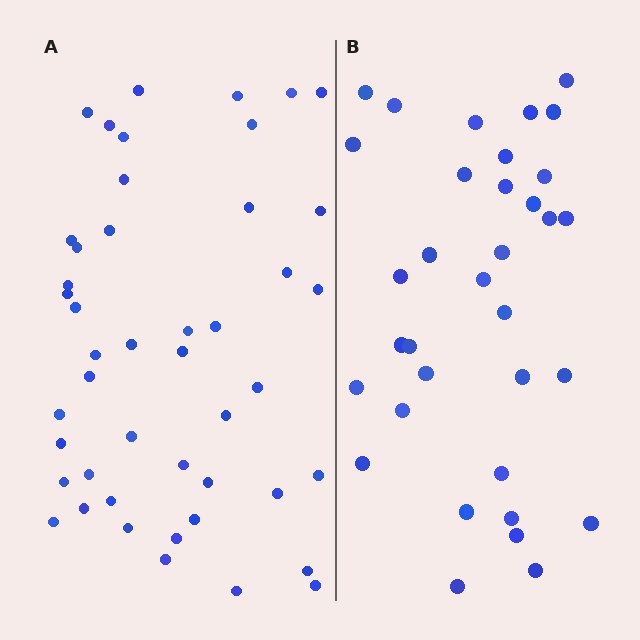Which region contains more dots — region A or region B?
Region A (the left region) has more dots.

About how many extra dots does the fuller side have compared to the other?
Region A has roughly 12 or so more dots than region B.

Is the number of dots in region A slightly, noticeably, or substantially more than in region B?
Region A has noticeably more, but not dramatically so. The ratio is roughly 1.4 to 1.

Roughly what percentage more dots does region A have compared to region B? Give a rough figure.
About 35% more.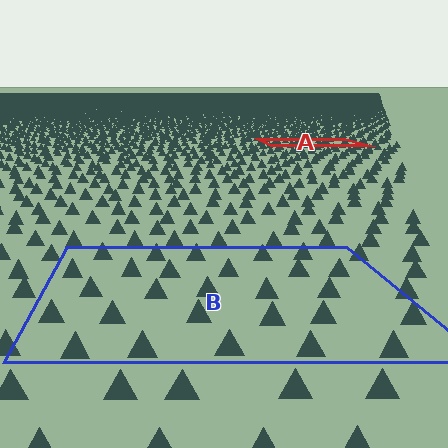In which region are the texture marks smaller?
The texture marks are smaller in region A, because it is farther away.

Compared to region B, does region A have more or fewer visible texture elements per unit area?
Region A has more texture elements per unit area — they are packed more densely because it is farther away.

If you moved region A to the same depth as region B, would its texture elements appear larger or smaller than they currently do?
They would appear larger. At a closer depth, the same texture elements are projected at a bigger on-screen size.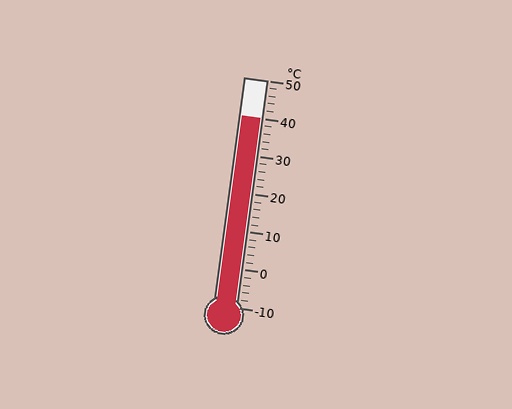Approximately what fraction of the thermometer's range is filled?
The thermometer is filled to approximately 85% of its range.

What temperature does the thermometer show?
The thermometer shows approximately 40°C.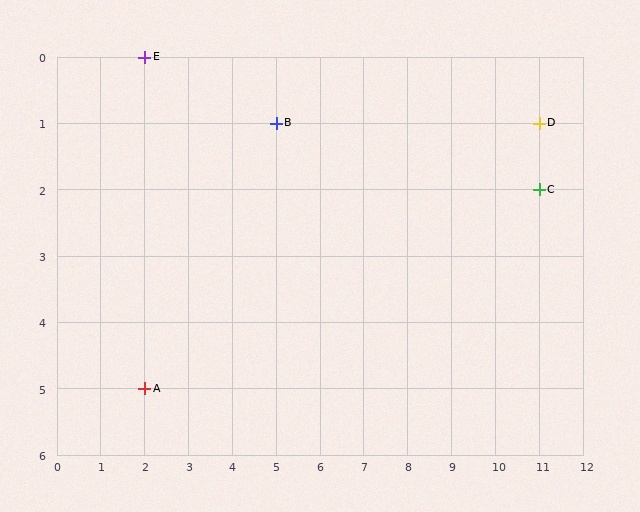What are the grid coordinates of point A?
Point A is at grid coordinates (2, 5).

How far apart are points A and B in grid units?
Points A and B are 3 columns and 4 rows apart (about 5.0 grid units diagonally).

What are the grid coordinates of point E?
Point E is at grid coordinates (2, 0).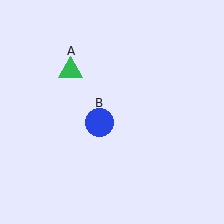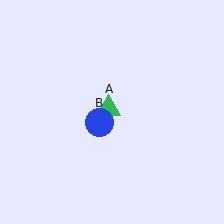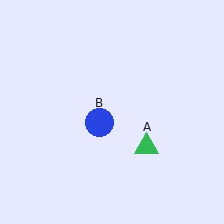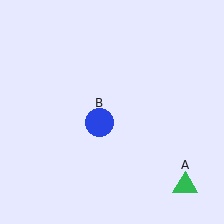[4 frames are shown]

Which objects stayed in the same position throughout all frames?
Blue circle (object B) remained stationary.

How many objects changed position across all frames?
1 object changed position: green triangle (object A).